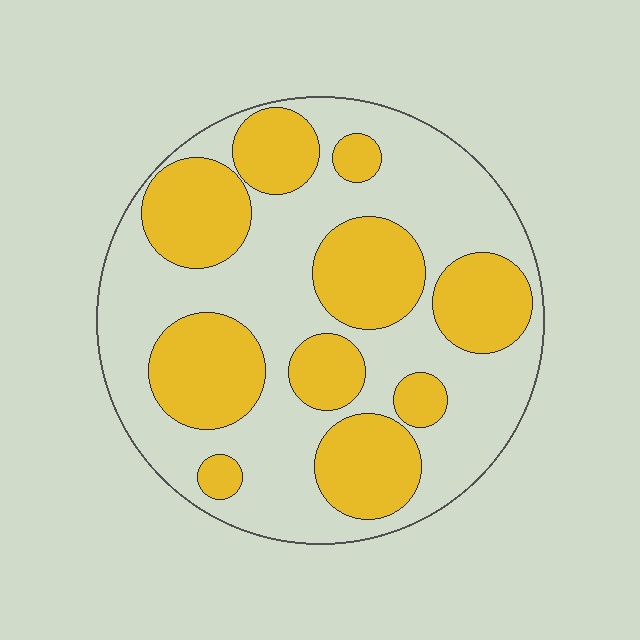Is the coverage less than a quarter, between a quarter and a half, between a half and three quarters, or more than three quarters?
Between a quarter and a half.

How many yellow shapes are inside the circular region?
10.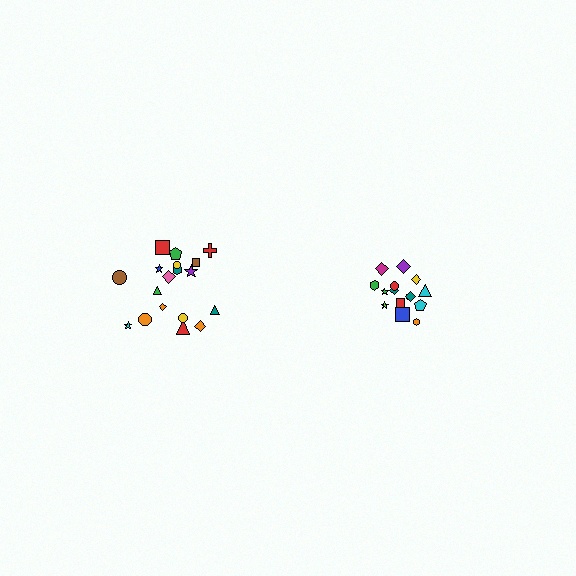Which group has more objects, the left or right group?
The left group.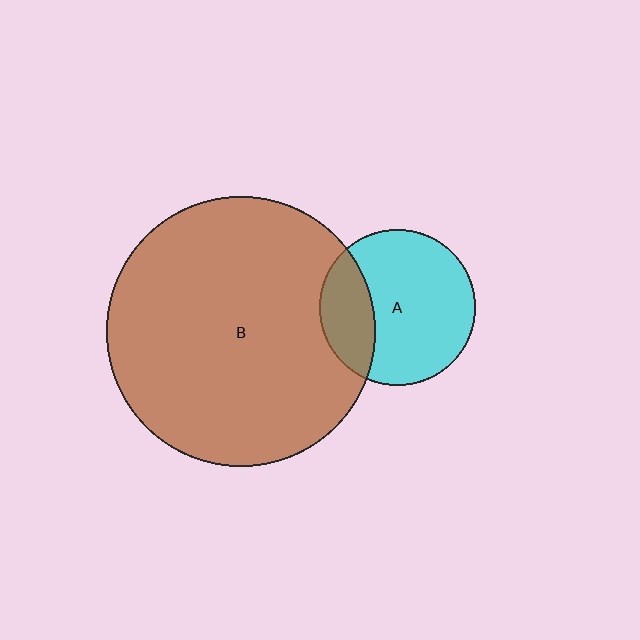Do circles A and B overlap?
Yes.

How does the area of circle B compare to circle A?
Approximately 3.0 times.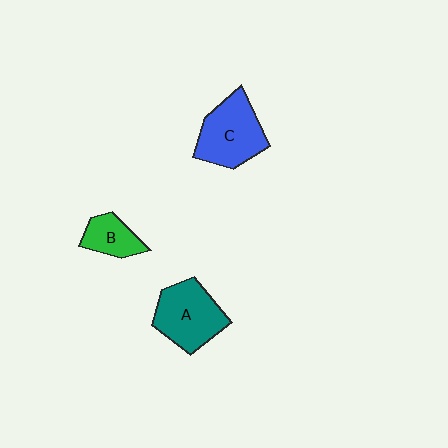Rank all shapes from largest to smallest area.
From largest to smallest: C (blue), A (teal), B (green).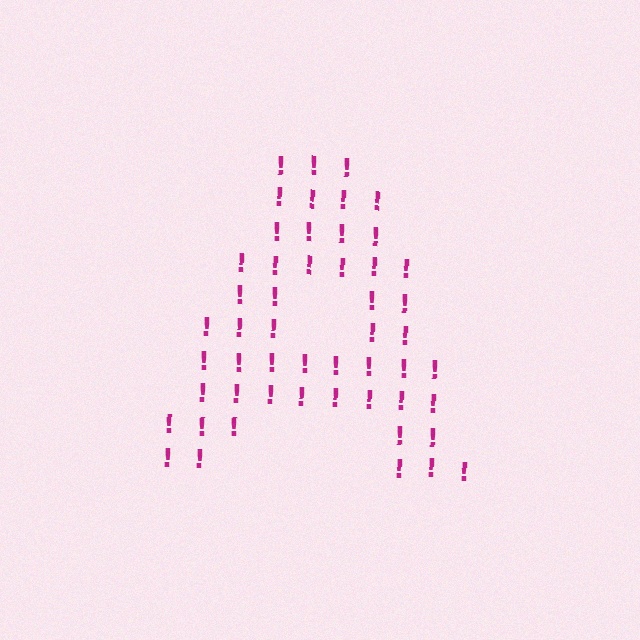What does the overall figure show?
The overall figure shows the letter A.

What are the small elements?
The small elements are exclamation marks.